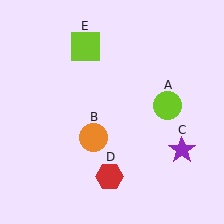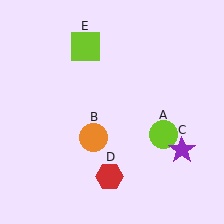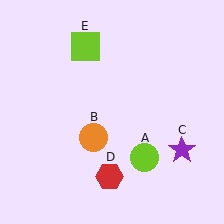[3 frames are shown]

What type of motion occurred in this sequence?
The lime circle (object A) rotated clockwise around the center of the scene.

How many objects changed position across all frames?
1 object changed position: lime circle (object A).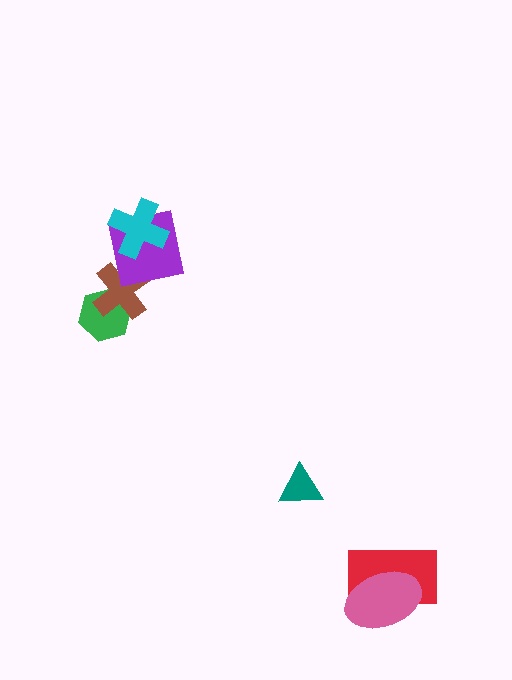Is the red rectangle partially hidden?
Yes, it is partially covered by another shape.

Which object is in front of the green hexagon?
The brown cross is in front of the green hexagon.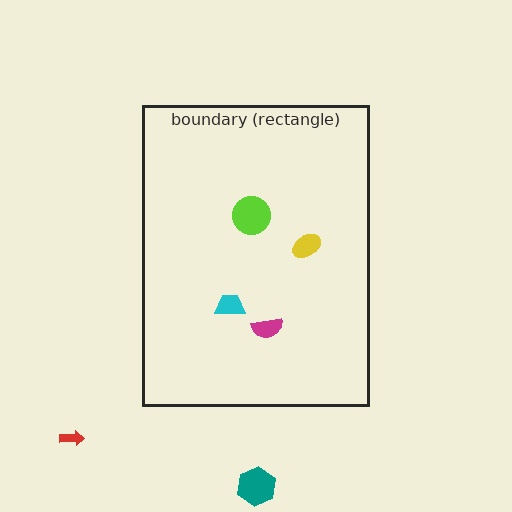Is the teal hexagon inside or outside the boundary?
Outside.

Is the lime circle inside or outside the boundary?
Inside.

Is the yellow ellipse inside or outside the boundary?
Inside.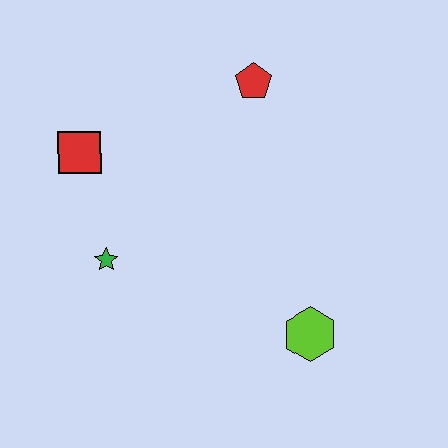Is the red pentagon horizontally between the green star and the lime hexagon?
Yes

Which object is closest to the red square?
The green star is closest to the red square.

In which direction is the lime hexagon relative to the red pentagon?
The lime hexagon is below the red pentagon.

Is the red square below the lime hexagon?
No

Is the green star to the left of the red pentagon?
Yes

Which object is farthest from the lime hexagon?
The red square is farthest from the lime hexagon.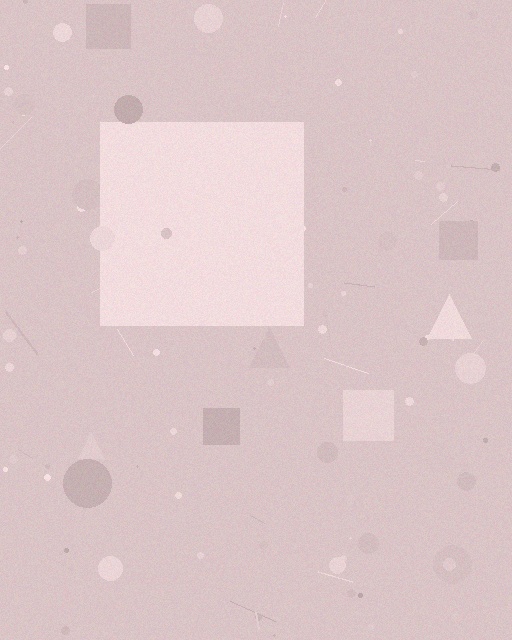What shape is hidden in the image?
A square is hidden in the image.